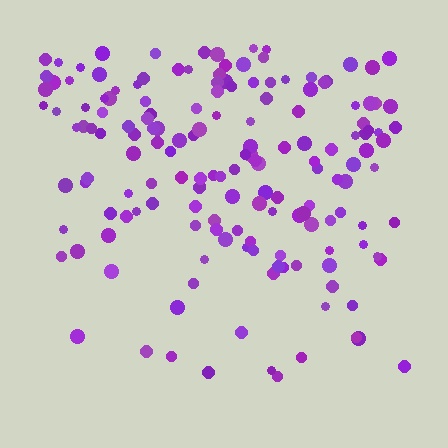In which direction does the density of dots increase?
From bottom to top, with the top side densest.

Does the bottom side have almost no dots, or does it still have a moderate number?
Still a moderate number, just noticeably fewer than the top.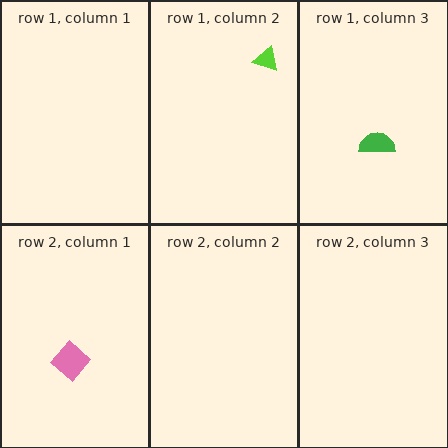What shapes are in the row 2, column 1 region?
The pink diamond.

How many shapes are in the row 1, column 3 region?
1.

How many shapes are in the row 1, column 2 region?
1.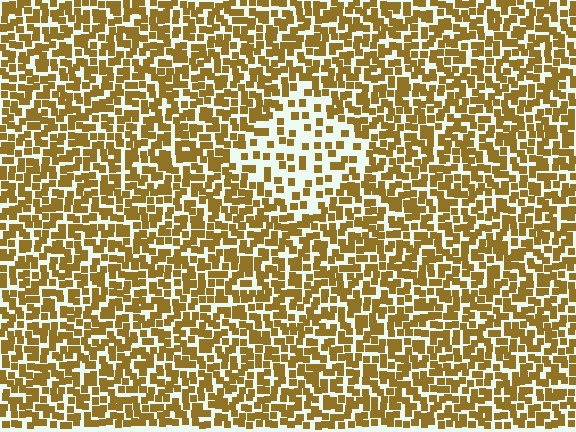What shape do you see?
I see a diamond.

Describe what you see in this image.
The image contains small brown elements arranged at two different densities. A diamond-shaped region is visible where the elements are less densely packed than the surrounding area.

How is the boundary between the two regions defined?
The boundary is defined by a change in element density (approximately 2.3x ratio). All elements are the same color, size, and shape.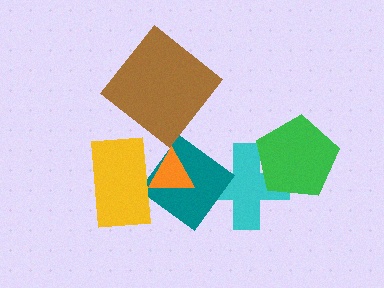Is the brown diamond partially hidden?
No, no other shape covers it.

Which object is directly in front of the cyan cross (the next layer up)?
The teal diamond is directly in front of the cyan cross.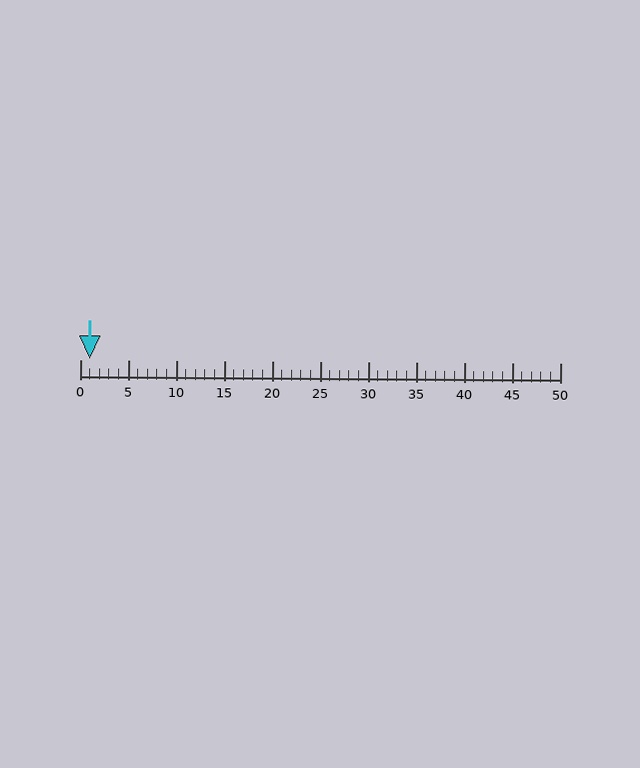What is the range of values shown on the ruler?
The ruler shows values from 0 to 50.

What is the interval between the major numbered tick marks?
The major tick marks are spaced 5 units apart.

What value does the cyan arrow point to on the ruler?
The cyan arrow points to approximately 1.